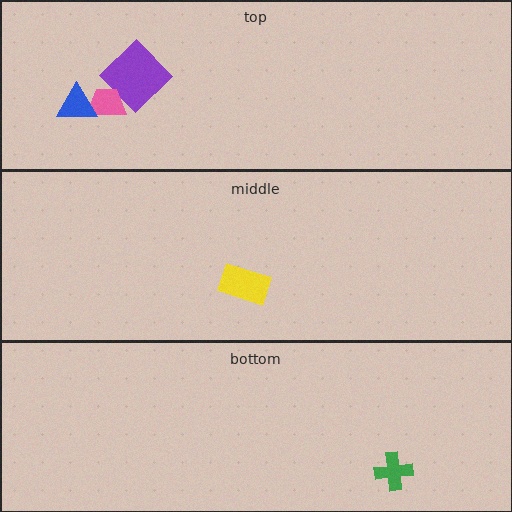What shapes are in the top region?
The purple diamond, the pink trapezoid, the blue triangle.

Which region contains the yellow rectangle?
The middle region.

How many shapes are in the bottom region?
1.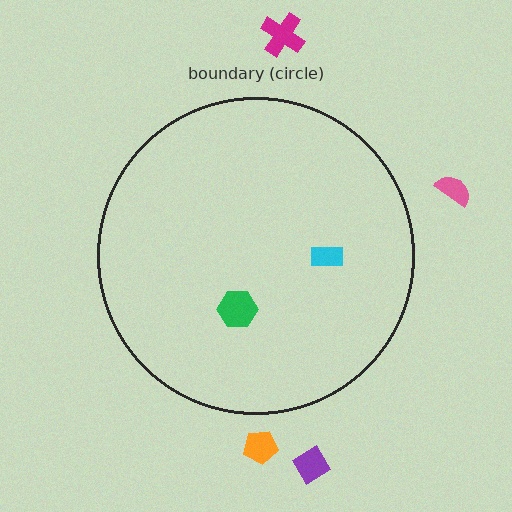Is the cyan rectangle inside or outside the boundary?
Inside.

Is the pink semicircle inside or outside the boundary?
Outside.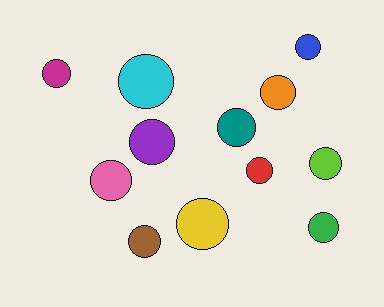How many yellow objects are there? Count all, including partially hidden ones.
There is 1 yellow object.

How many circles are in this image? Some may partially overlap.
There are 12 circles.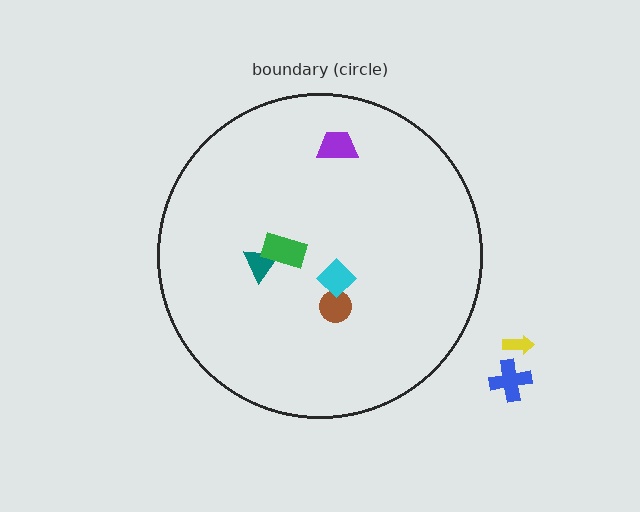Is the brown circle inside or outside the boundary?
Inside.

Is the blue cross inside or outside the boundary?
Outside.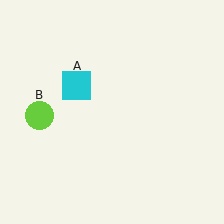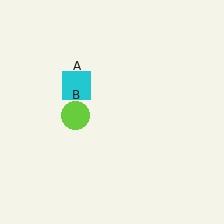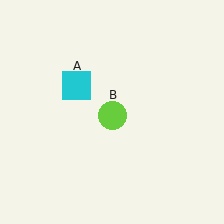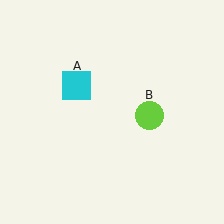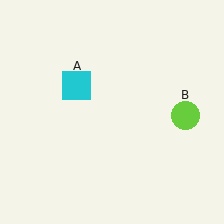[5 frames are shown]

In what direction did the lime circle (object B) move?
The lime circle (object B) moved right.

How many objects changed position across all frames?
1 object changed position: lime circle (object B).